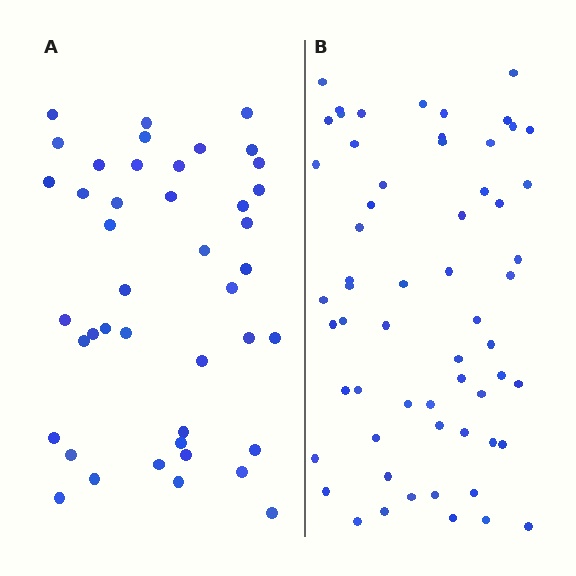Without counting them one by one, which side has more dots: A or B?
Region B (the right region) has more dots.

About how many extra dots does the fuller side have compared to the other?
Region B has approximately 15 more dots than region A.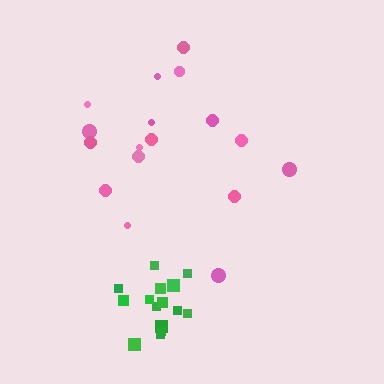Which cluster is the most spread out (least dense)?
Pink.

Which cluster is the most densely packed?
Green.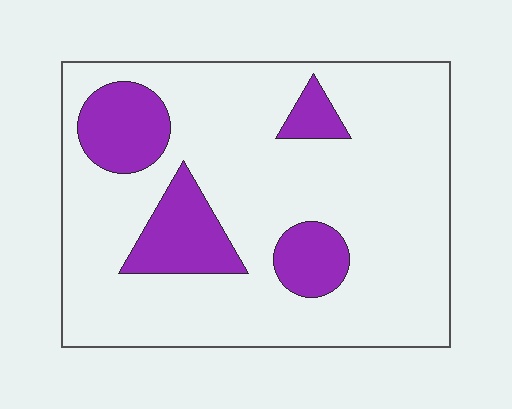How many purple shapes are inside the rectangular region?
4.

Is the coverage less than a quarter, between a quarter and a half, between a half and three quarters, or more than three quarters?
Less than a quarter.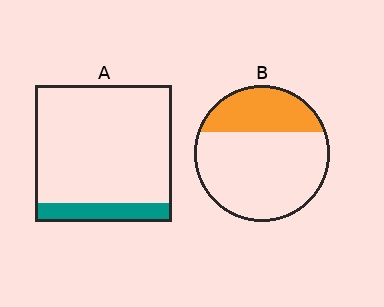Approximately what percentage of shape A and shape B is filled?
A is approximately 15% and B is approximately 30%.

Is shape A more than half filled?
No.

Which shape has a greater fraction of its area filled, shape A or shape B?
Shape B.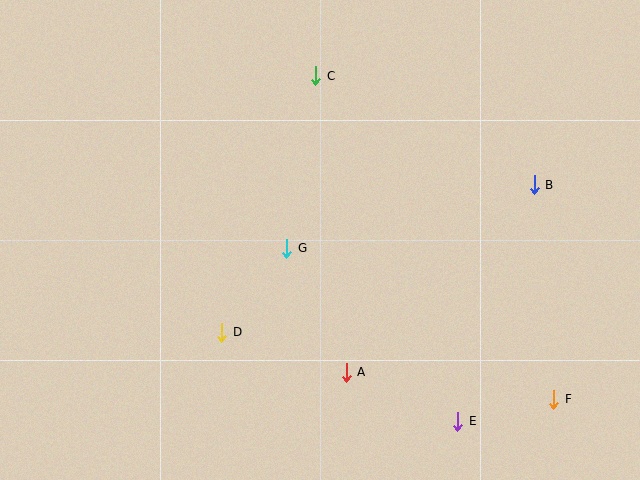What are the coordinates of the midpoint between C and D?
The midpoint between C and D is at (269, 204).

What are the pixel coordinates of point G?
Point G is at (287, 248).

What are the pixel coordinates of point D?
Point D is at (222, 332).